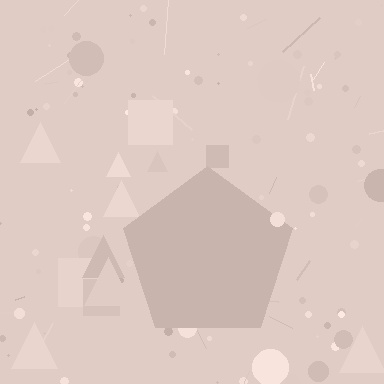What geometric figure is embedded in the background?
A pentagon is embedded in the background.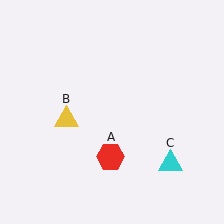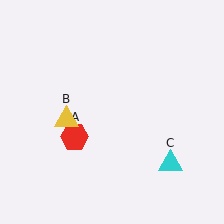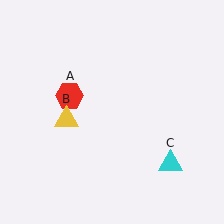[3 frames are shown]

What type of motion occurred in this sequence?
The red hexagon (object A) rotated clockwise around the center of the scene.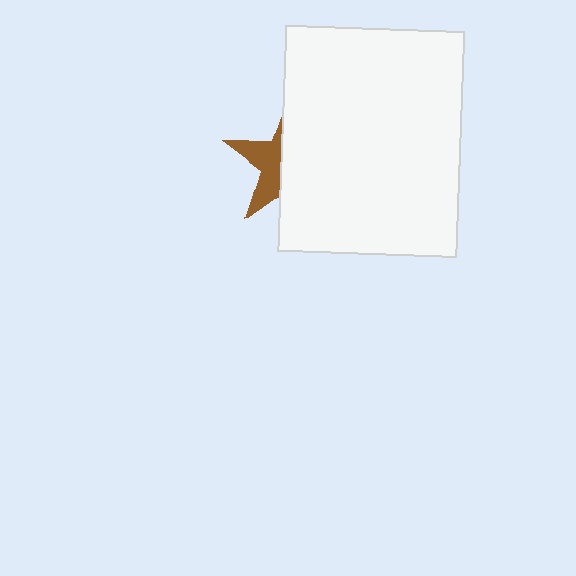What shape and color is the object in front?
The object in front is a white rectangle.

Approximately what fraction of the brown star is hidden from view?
Roughly 63% of the brown star is hidden behind the white rectangle.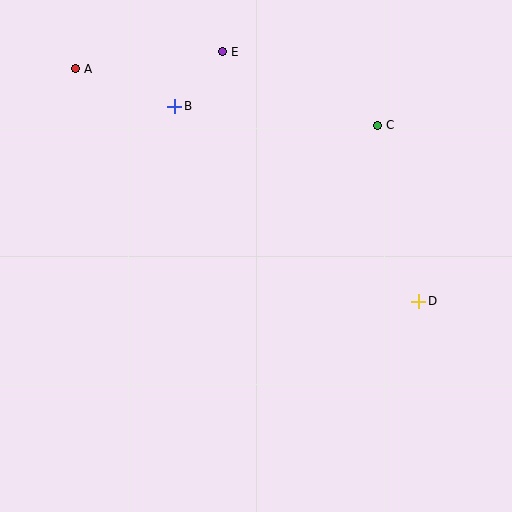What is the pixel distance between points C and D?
The distance between C and D is 181 pixels.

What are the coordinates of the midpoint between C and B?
The midpoint between C and B is at (276, 116).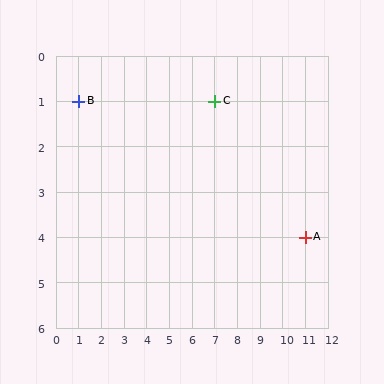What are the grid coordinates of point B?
Point B is at grid coordinates (1, 1).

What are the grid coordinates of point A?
Point A is at grid coordinates (11, 4).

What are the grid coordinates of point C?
Point C is at grid coordinates (7, 1).